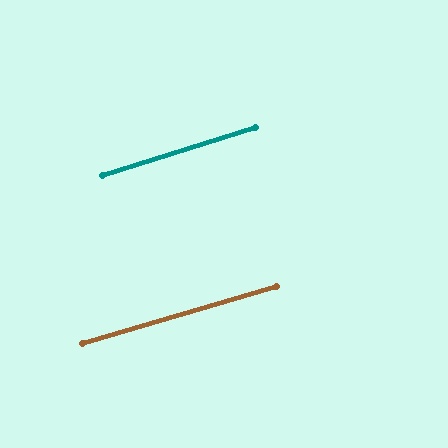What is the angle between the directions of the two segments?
Approximately 1 degree.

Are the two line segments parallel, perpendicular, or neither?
Parallel — their directions differ by only 0.8°.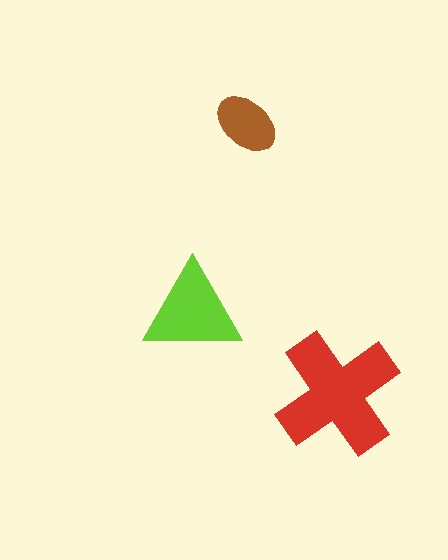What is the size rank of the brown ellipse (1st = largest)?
3rd.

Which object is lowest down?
The red cross is bottommost.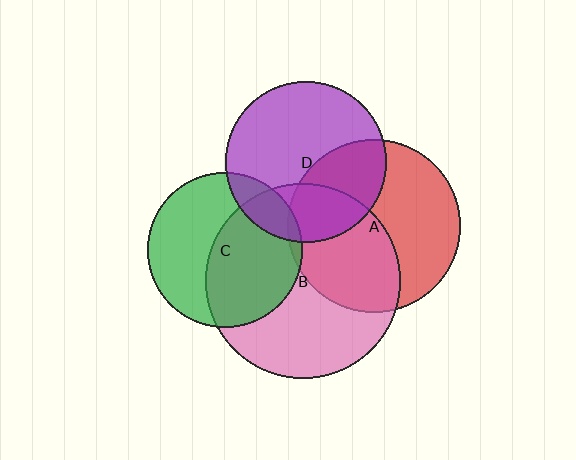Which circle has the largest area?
Circle B (pink).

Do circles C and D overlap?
Yes.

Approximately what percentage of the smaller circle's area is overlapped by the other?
Approximately 15%.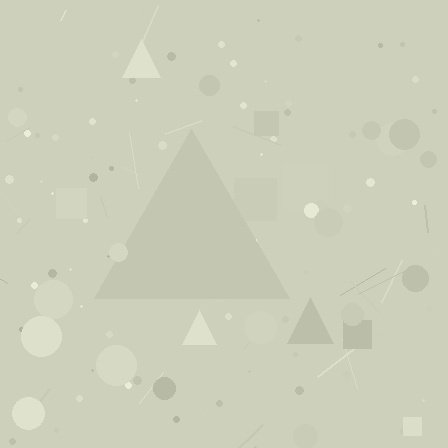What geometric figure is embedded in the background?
A triangle is embedded in the background.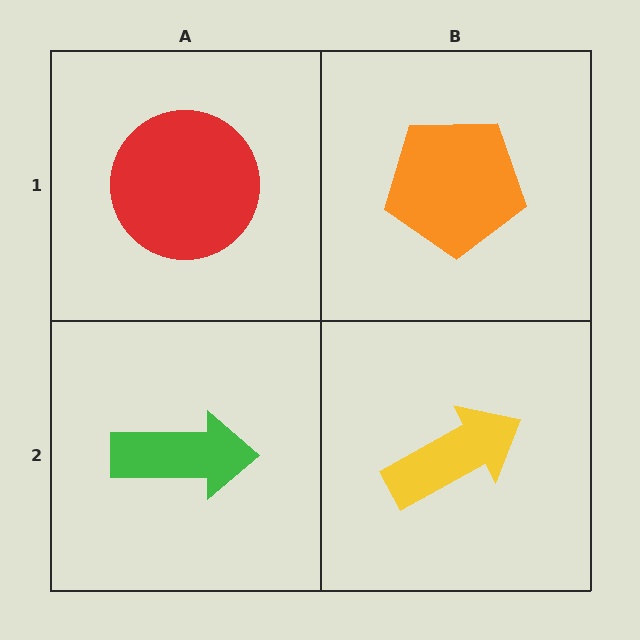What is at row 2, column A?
A green arrow.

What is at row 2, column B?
A yellow arrow.